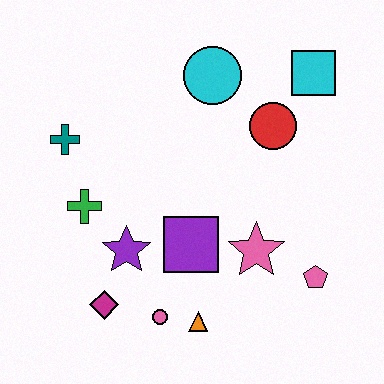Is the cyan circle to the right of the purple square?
Yes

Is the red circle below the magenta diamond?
No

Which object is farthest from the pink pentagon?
The teal cross is farthest from the pink pentagon.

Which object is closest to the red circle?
The cyan square is closest to the red circle.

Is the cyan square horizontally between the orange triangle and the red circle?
No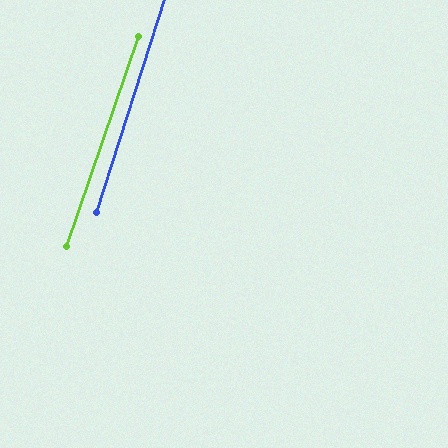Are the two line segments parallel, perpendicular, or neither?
Parallel — their directions differ by only 1.4°.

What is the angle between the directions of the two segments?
Approximately 1 degree.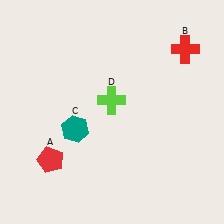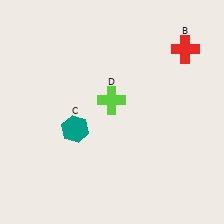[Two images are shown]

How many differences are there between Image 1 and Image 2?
There is 1 difference between the two images.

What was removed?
The red pentagon (A) was removed in Image 2.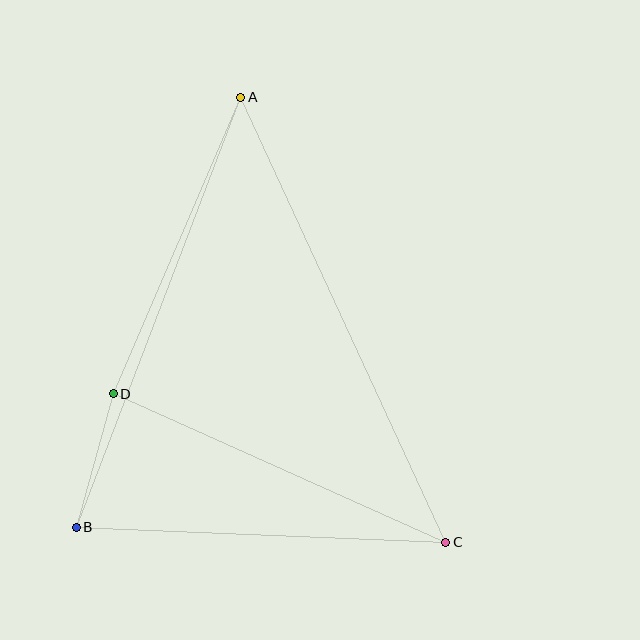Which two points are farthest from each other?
Points A and C are farthest from each other.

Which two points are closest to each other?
Points B and D are closest to each other.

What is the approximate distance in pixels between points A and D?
The distance between A and D is approximately 323 pixels.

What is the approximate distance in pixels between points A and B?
The distance between A and B is approximately 461 pixels.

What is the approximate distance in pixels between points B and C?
The distance between B and C is approximately 370 pixels.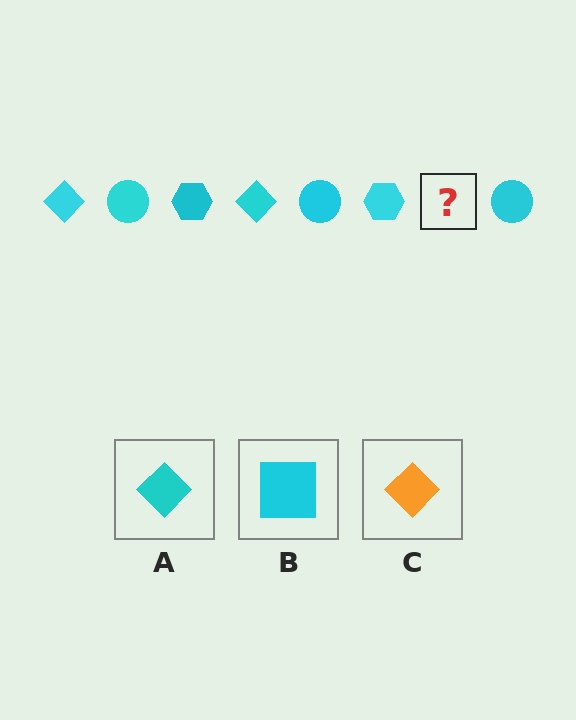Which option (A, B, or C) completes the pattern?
A.